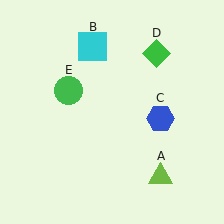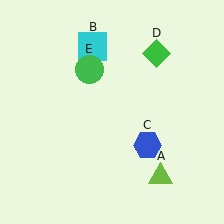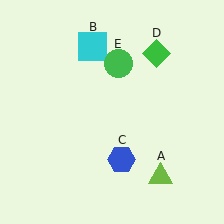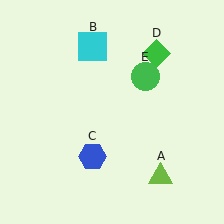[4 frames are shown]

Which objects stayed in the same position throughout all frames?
Lime triangle (object A) and cyan square (object B) and green diamond (object D) remained stationary.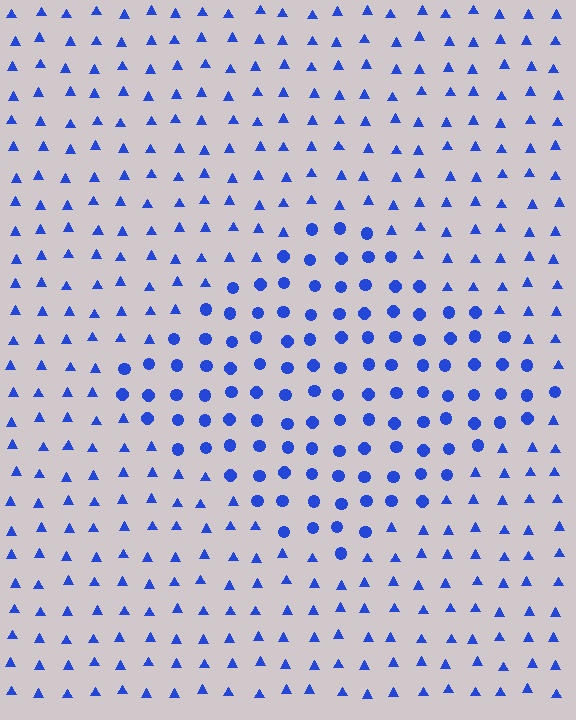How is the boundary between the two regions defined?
The boundary is defined by a change in element shape: circles inside vs. triangles outside. All elements share the same color and spacing.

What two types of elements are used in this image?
The image uses circles inside the diamond region and triangles outside it.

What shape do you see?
I see a diamond.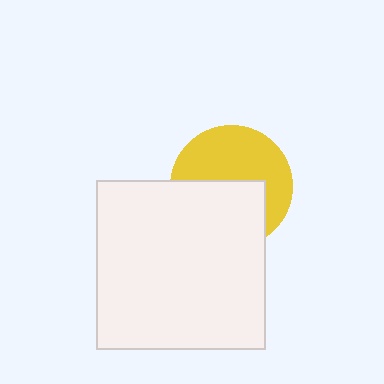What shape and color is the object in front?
The object in front is a white square.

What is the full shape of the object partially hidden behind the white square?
The partially hidden object is a yellow circle.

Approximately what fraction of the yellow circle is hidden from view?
Roughly 47% of the yellow circle is hidden behind the white square.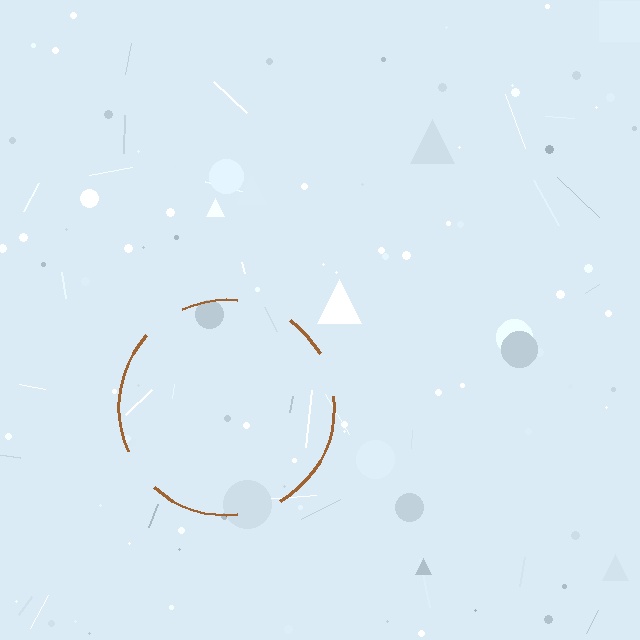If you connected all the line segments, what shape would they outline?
They would outline a circle.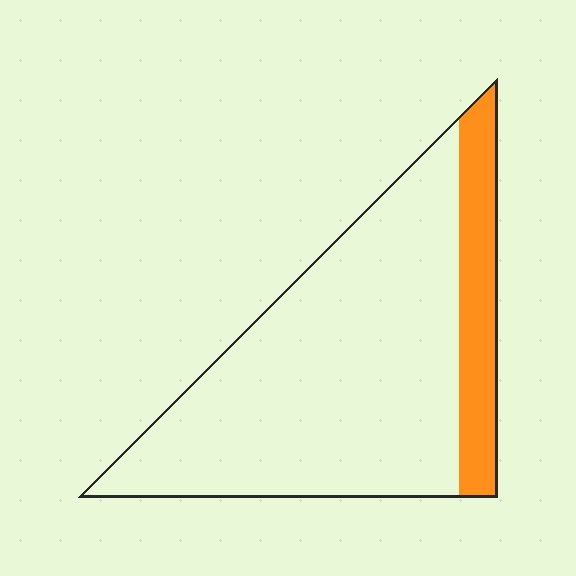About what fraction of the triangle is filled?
About one sixth (1/6).